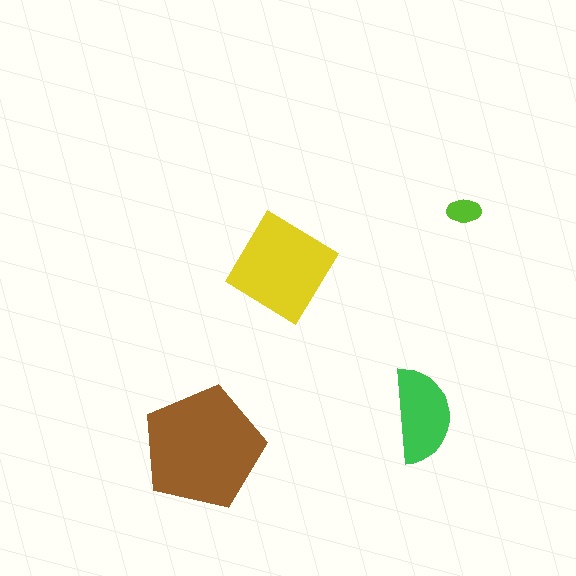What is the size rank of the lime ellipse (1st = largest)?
4th.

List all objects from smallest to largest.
The lime ellipse, the green semicircle, the yellow diamond, the brown pentagon.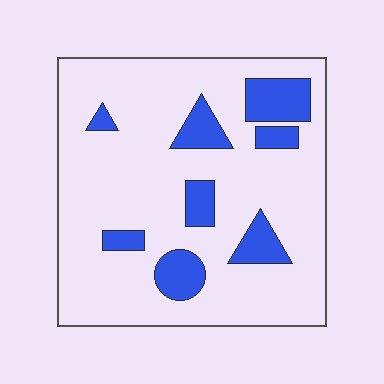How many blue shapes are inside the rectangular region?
8.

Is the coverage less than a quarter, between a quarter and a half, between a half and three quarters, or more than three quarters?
Less than a quarter.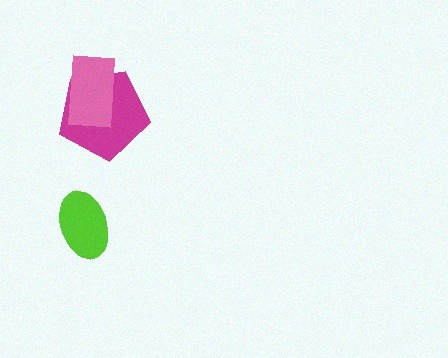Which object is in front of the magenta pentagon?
The pink rectangle is in front of the magenta pentagon.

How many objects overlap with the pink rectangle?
1 object overlaps with the pink rectangle.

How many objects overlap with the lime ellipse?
0 objects overlap with the lime ellipse.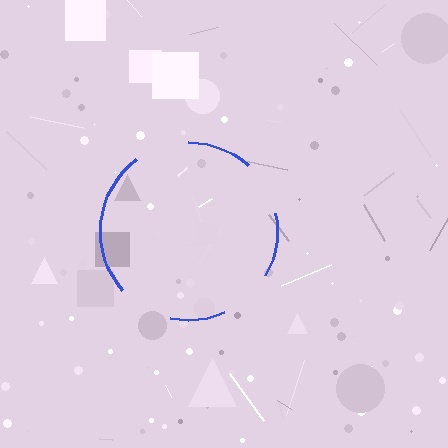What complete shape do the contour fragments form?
The contour fragments form a circle.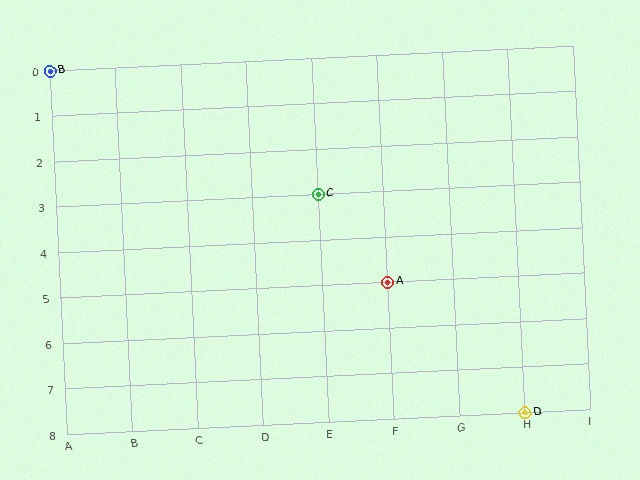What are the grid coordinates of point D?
Point D is at grid coordinates (H, 8).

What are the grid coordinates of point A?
Point A is at grid coordinates (F, 5).